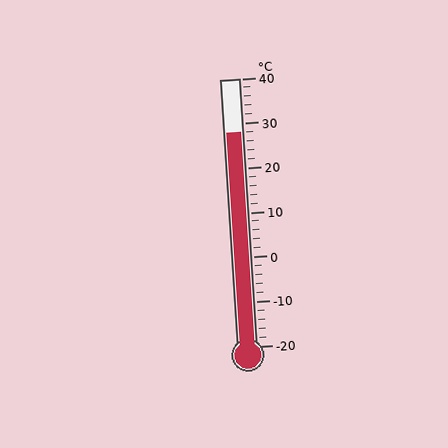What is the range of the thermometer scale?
The thermometer scale ranges from -20°C to 40°C.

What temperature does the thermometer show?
The thermometer shows approximately 28°C.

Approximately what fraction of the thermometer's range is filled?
The thermometer is filled to approximately 80% of its range.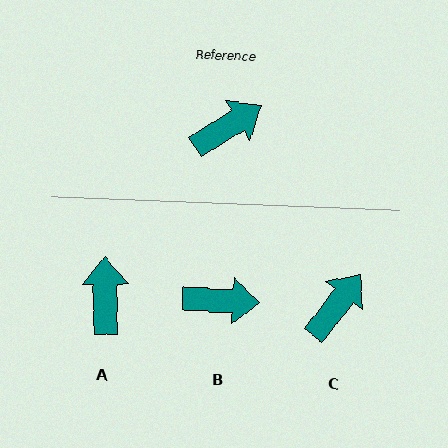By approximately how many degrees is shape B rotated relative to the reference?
Approximately 35 degrees clockwise.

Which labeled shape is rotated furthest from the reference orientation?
A, about 59 degrees away.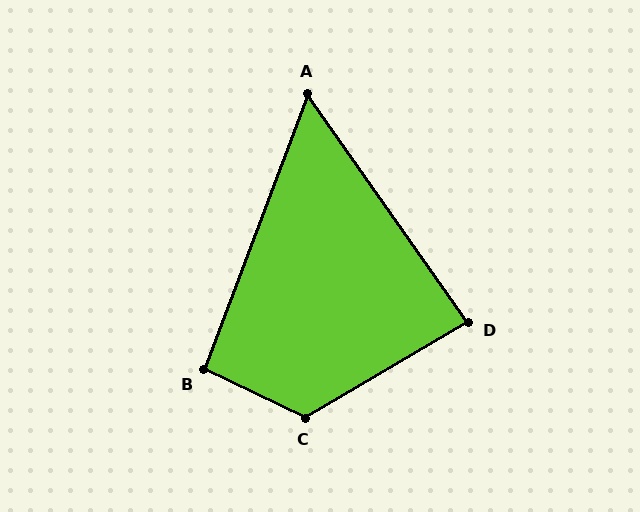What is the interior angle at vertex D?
Approximately 85 degrees (approximately right).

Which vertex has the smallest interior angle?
A, at approximately 56 degrees.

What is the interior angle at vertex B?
Approximately 95 degrees (approximately right).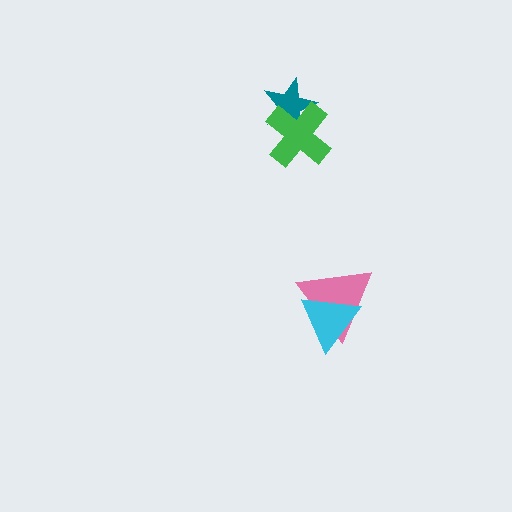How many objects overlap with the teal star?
1 object overlaps with the teal star.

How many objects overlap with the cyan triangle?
1 object overlaps with the cyan triangle.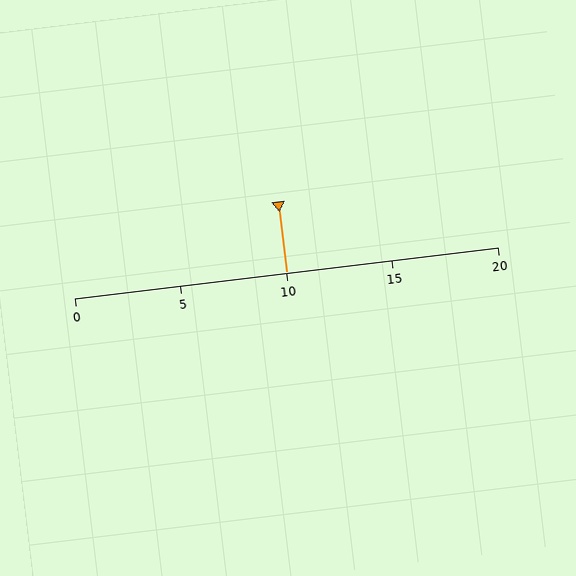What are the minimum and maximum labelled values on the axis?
The axis runs from 0 to 20.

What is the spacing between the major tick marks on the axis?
The major ticks are spaced 5 apart.